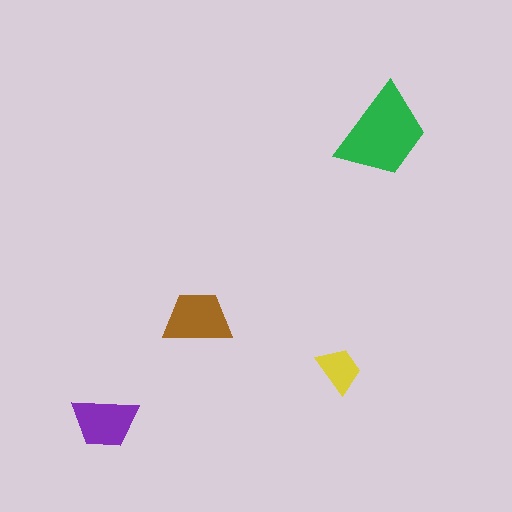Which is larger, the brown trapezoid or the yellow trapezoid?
The brown one.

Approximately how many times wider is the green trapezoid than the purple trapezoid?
About 1.5 times wider.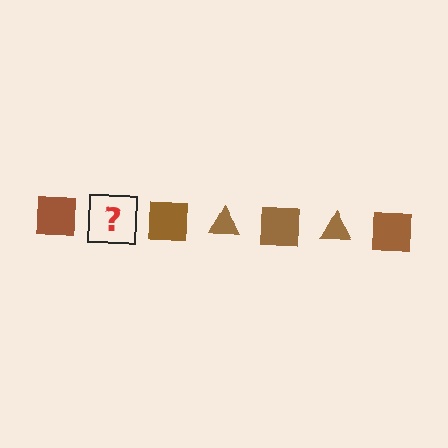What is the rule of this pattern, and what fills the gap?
The rule is that the pattern cycles through square, triangle shapes in brown. The gap should be filled with a brown triangle.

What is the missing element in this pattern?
The missing element is a brown triangle.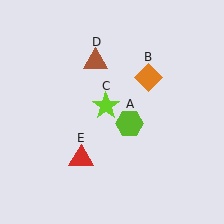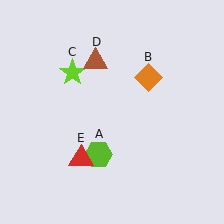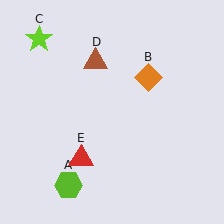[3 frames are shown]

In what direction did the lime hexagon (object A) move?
The lime hexagon (object A) moved down and to the left.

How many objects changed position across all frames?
2 objects changed position: lime hexagon (object A), lime star (object C).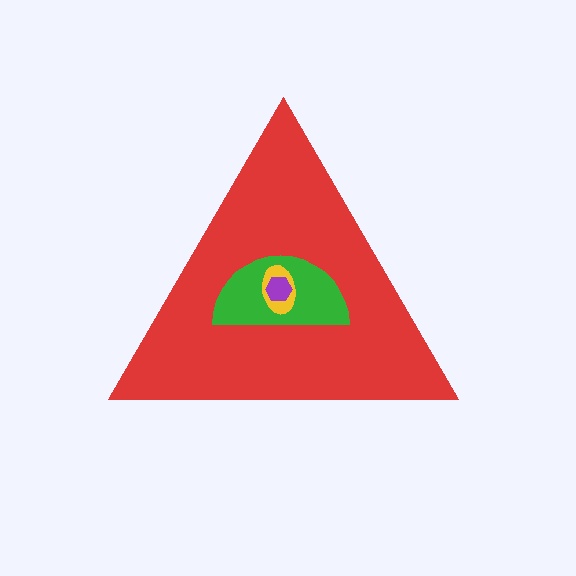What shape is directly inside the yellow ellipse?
The purple hexagon.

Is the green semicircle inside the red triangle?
Yes.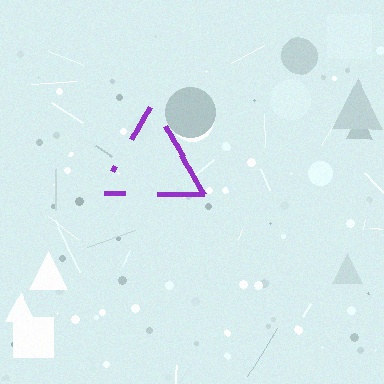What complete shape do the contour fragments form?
The contour fragments form a triangle.